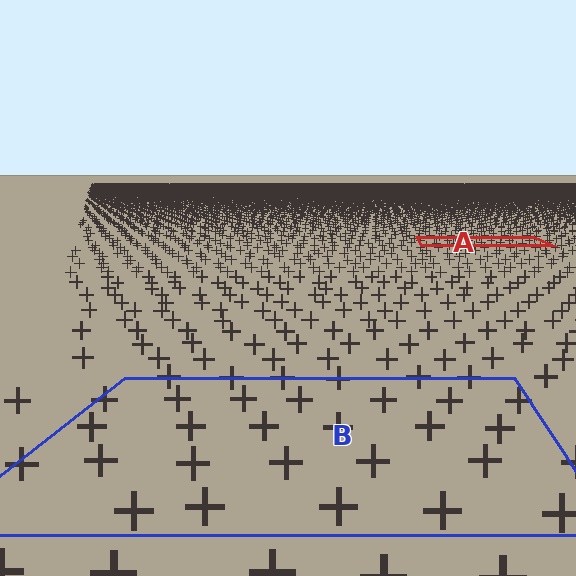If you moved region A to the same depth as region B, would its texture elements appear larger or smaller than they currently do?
They would appear larger. At a closer depth, the same texture elements are projected at a bigger on-screen size.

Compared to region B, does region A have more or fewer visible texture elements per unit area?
Region A has more texture elements per unit area — they are packed more densely because it is farther away.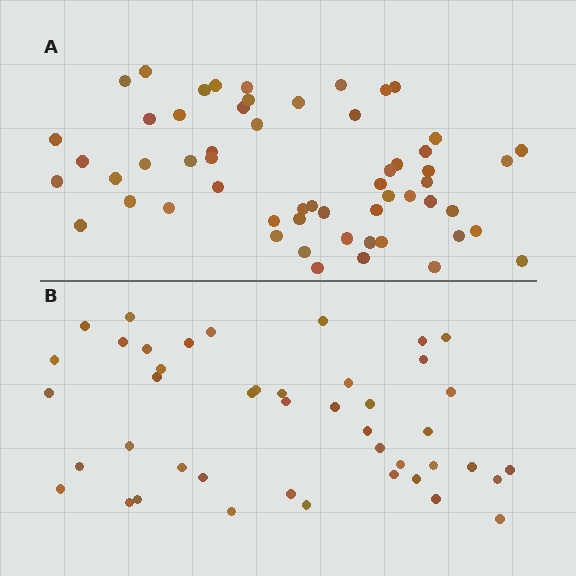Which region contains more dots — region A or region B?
Region A (the top region) has more dots.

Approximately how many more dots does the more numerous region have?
Region A has approximately 15 more dots than region B.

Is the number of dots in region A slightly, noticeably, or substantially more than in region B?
Region A has noticeably more, but not dramatically so. The ratio is roughly 1.3 to 1.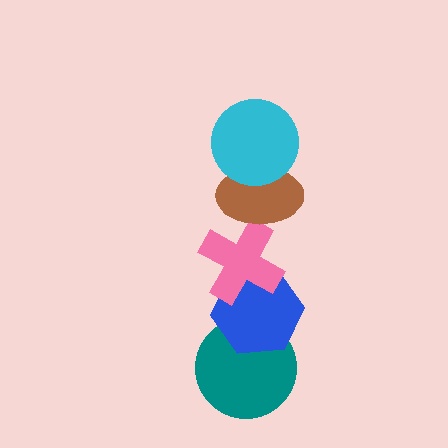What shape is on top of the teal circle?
The blue hexagon is on top of the teal circle.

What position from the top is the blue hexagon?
The blue hexagon is 4th from the top.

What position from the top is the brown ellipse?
The brown ellipse is 2nd from the top.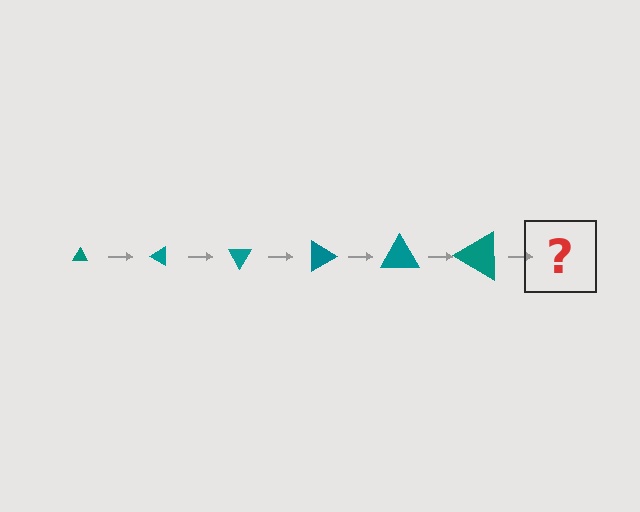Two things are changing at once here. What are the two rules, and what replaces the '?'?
The two rules are that the triangle grows larger each step and it rotates 30 degrees each step. The '?' should be a triangle, larger than the previous one and rotated 180 degrees from the start.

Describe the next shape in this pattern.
It should be a triangle, larger than the previous one and rotated 180 degrees from the start.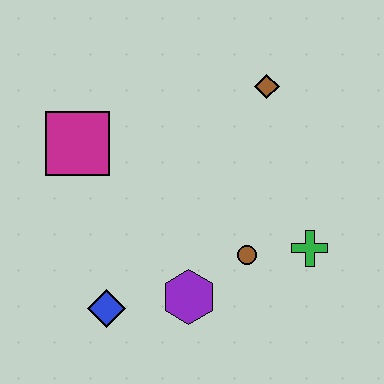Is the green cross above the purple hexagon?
Yes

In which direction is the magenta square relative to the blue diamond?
The magenta square is above the blue diamond.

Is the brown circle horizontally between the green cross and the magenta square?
Yes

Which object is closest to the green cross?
The brown circle is closest to the green cross.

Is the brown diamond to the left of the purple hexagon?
No